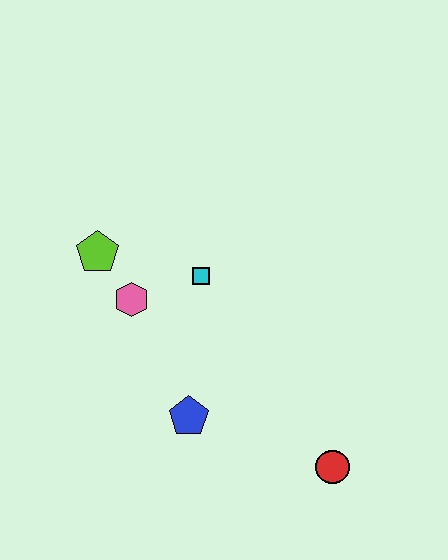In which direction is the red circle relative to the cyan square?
The red circle is below the cyan square.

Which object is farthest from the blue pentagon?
The lime pentagon is farthest from the blue pentagon.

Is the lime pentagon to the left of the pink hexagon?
Yes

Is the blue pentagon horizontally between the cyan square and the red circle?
No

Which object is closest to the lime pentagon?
The pink hexagon is closest to the lime pentagon.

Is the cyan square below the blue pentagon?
No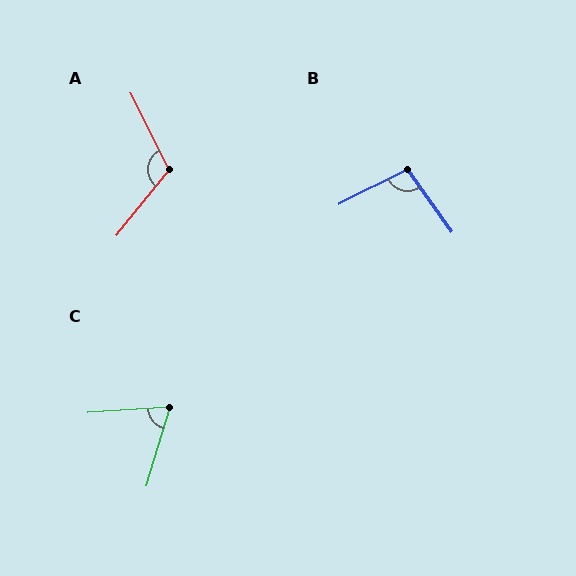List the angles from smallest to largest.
C (70°), B (99°), A (114°).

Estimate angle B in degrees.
Approximately 99 degrees.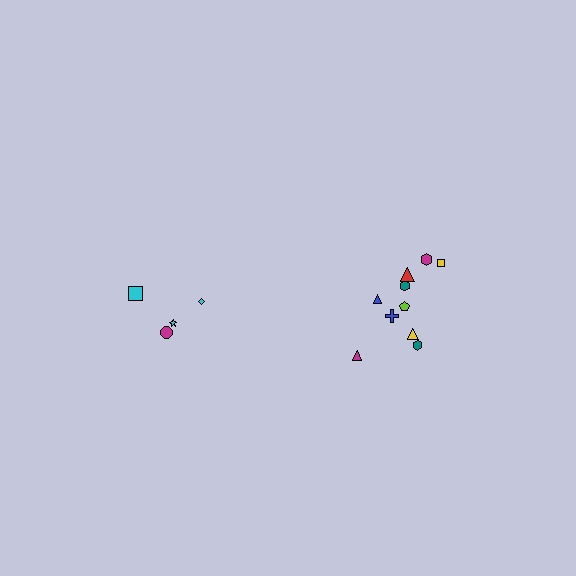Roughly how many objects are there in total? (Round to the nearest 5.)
Roughly 15 objects in total.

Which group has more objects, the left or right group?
The right group.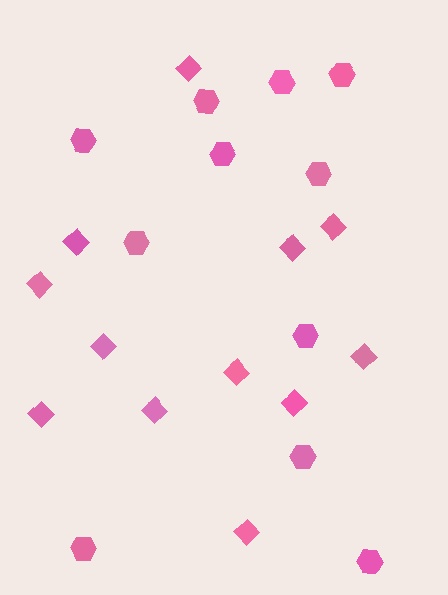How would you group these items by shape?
There are 2 groups: one group of diamonds (12) and one group of hexagons (11).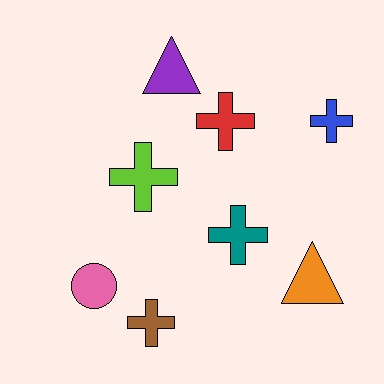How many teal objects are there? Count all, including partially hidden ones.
There is 1 teal object.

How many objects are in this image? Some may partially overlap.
There are 8 objects.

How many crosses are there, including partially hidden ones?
There are 5 crosses.